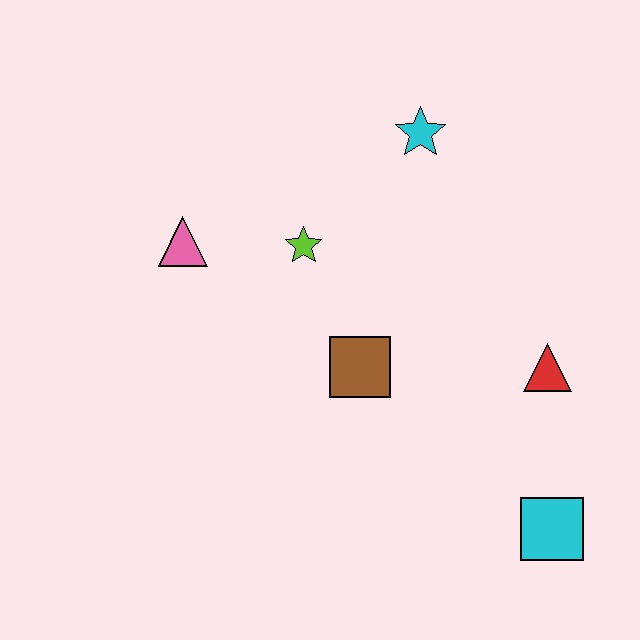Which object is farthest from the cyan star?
The cyan square is farthest from the cyan star.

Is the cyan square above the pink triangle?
No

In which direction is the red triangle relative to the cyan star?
The red triangle is below the cyan star.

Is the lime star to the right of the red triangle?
No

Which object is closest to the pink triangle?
The lime star is closest to the pink triangle.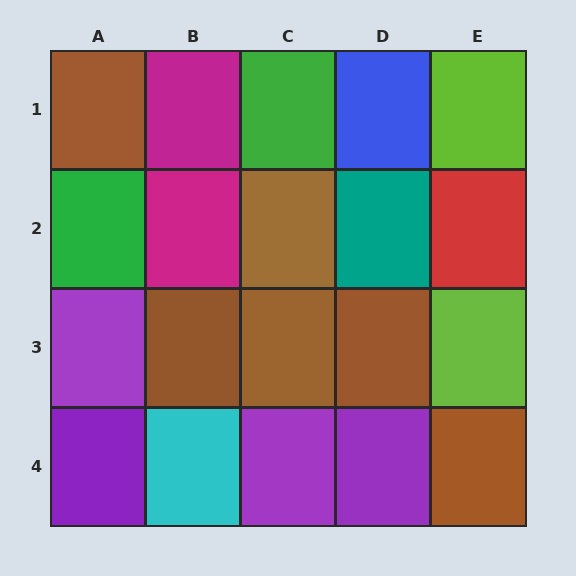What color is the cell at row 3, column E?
Lime.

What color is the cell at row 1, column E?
Lime.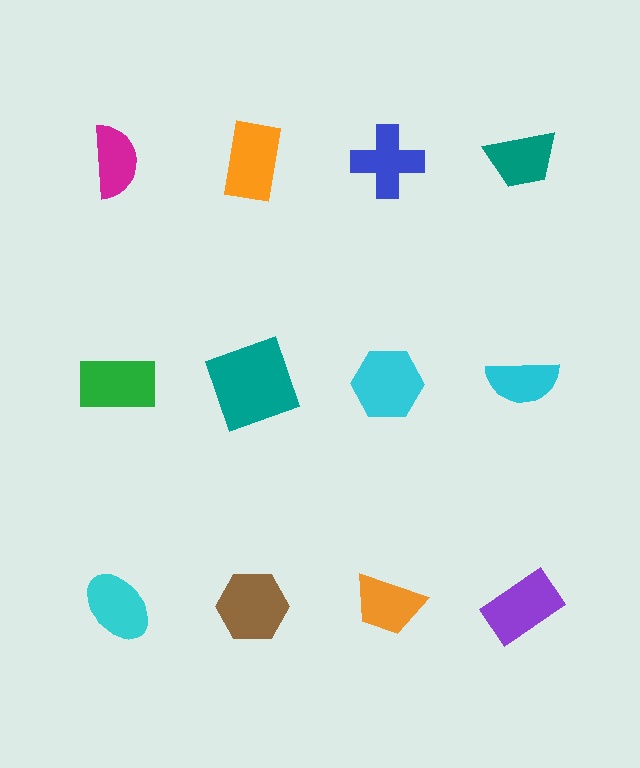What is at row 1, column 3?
A blue cross.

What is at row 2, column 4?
A cyan semicircle.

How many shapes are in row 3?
4 shapes.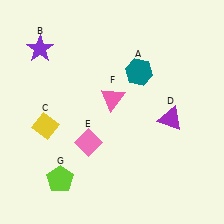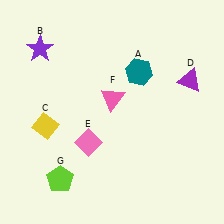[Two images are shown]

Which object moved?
The purple triangle (D) moved up.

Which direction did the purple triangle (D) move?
The purple triangle (D) moved up.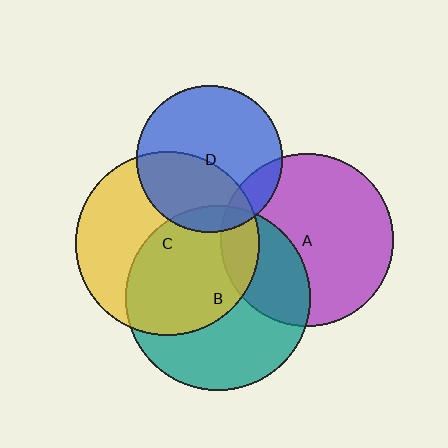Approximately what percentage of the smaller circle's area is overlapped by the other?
Approximately 40%.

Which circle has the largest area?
Circle B (teal).